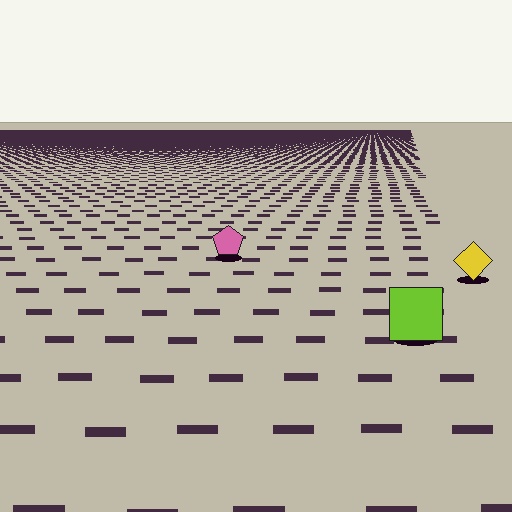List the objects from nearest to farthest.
From nearest to farthest: the lime square, the yellow diamond, the pink pentagon.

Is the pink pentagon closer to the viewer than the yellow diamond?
No. The yellow diamond is closer — you can tell from the texture gradient: the ground texture is coarser near it.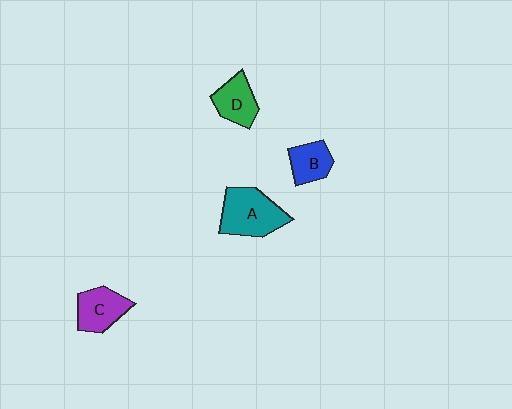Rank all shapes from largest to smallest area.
From largest to smallest: A (teal), C (purple), D (green), B (blue).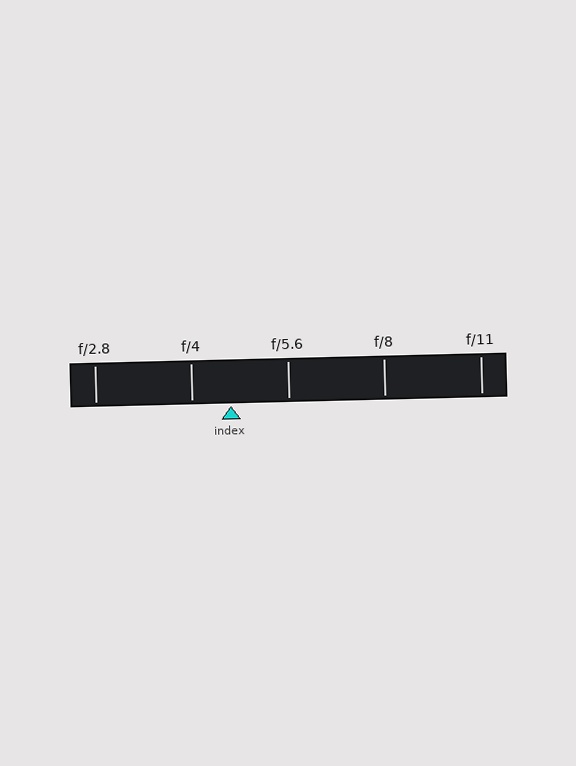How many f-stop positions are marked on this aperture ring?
There are 5 f-stop positions marked.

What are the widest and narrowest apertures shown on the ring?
The widest aperture shown is f/2.8 and the narrowest is f/11.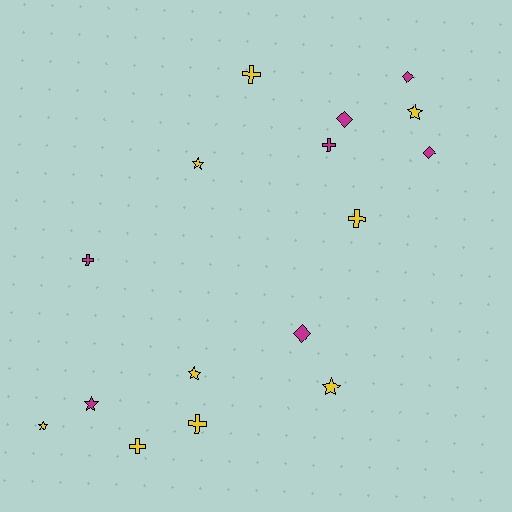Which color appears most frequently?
Yellow, with 9 objects.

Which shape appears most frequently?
Cross, with 6 objects.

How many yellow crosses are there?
There are 4 yellow crosses.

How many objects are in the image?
There are 16 objects.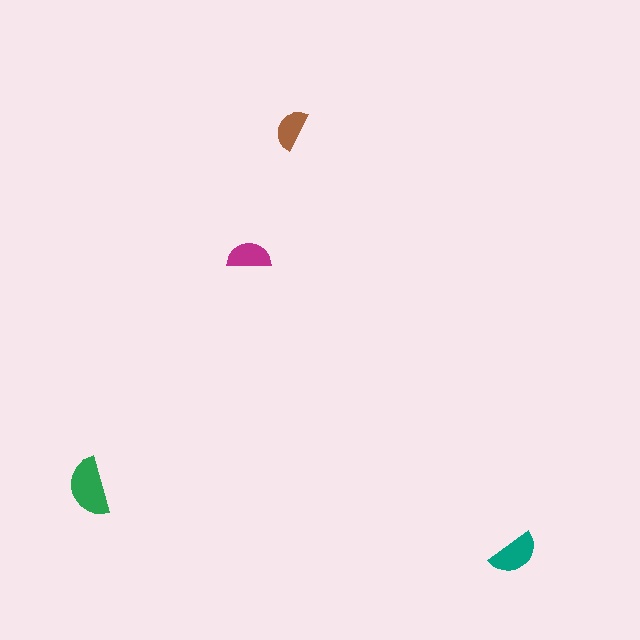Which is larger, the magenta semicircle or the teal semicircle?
The teal one.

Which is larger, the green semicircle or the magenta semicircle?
The green one.